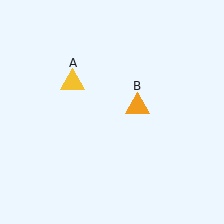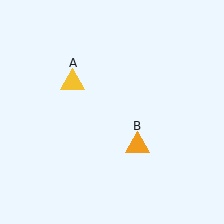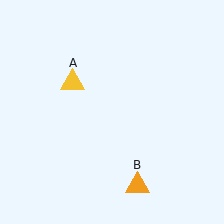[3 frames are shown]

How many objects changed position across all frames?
1 object changed position: orange triangle (object B).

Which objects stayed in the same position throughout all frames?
Yellow triangle (object A) remained stationary.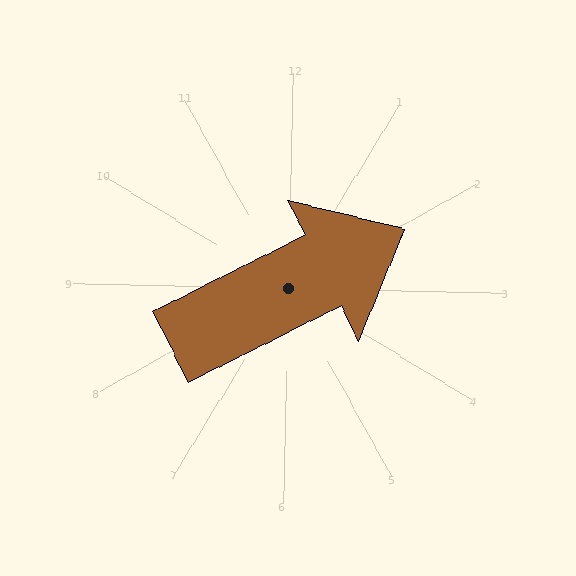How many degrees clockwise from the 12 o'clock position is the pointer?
Approximately 62 degrees.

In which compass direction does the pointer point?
Northeast.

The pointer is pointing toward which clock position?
Roughly 2 o'clock.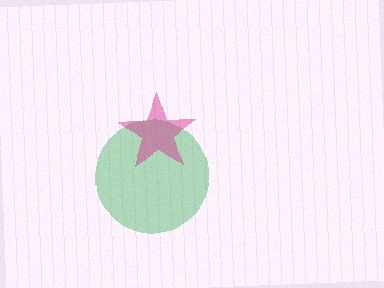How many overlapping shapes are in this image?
There are 2 overlapping shapes in the image.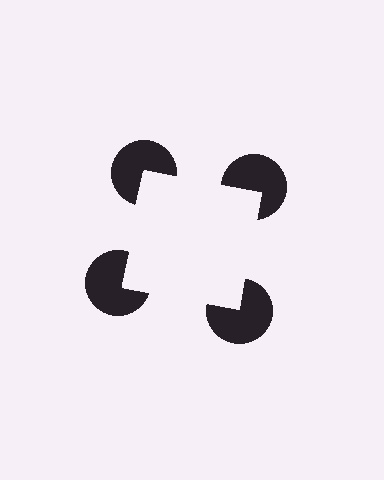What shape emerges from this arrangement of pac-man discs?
An illusory square — its edges are inferred from the aligned wedge cuts in the pac-man discs, not physically drawn.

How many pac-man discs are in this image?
There are 4 — one at each vertex of the illusory square.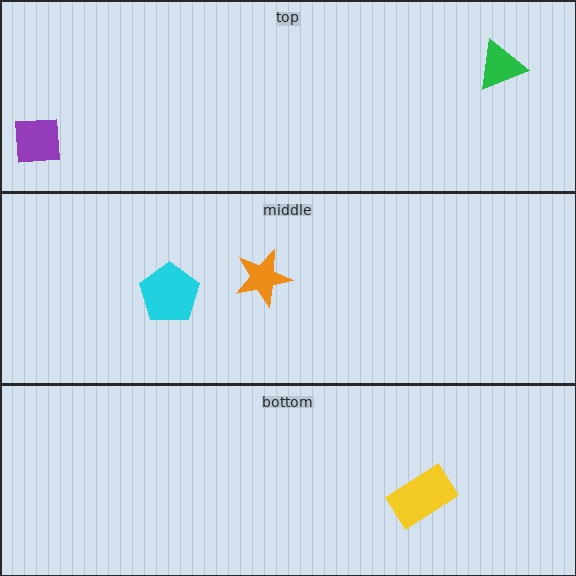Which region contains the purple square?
The top region.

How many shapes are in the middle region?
2.